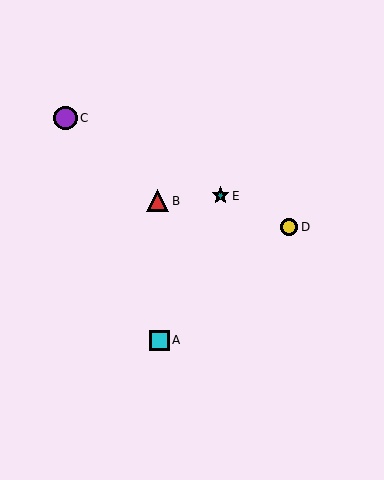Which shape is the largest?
The purple circle (labeled C) is the largest.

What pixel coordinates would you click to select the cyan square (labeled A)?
Click at (160, 340) to select the cyan square A.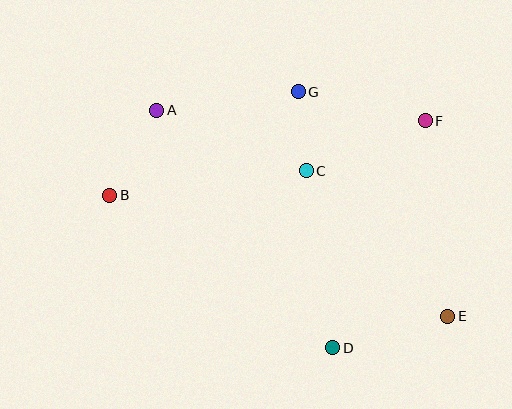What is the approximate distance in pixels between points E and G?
The distance between E and G is approximately 270 pixels.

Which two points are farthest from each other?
Points B and E are farthest from each other.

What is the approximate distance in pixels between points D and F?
The distance between D and F is approximately 245 pixels.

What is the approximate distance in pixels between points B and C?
The distance between B and C is approximately 198 pixels.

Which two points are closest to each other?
Points C and G are closest to each other.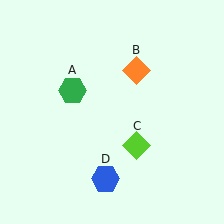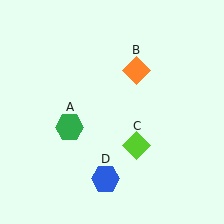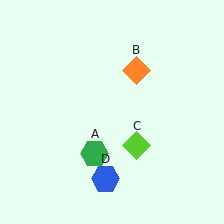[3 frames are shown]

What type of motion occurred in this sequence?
The green hexagon (object A) rotated counterclockwise around the center of the scene.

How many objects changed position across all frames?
1 object changed position: green hexagon (object A).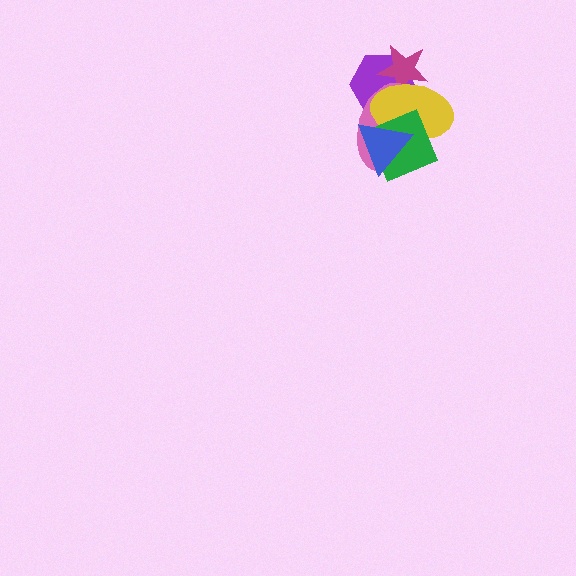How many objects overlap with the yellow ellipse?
5 objects overlap with the yellow ellipse.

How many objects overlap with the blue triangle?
3 objects overlap with the blue triangle.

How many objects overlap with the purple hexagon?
3 objects overlap with the purple hexagon.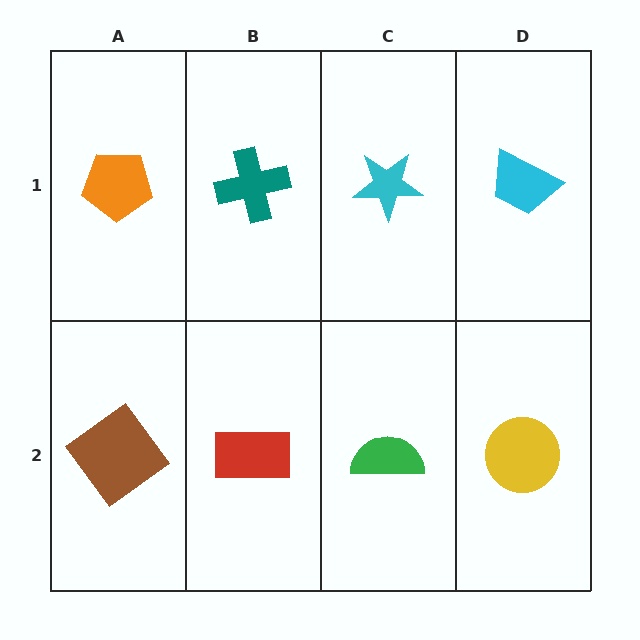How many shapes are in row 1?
4 shapes.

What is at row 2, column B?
A red rectangle.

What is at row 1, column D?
A cyan trapezoid.